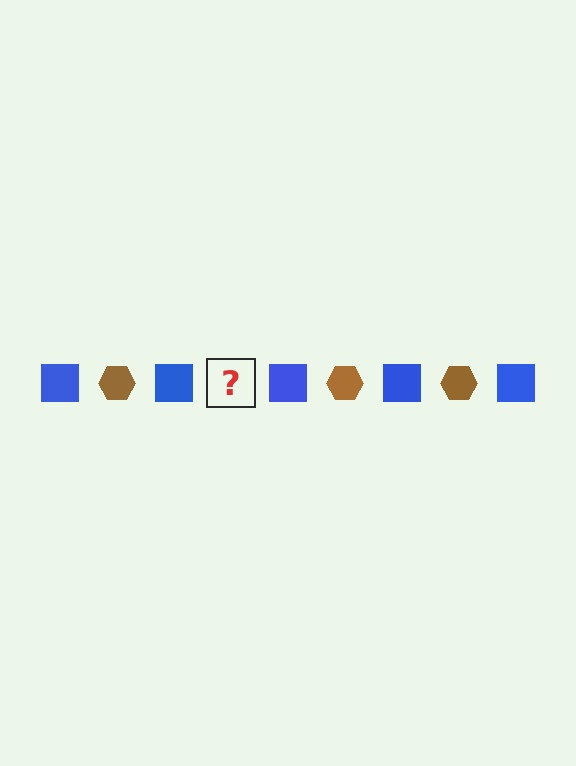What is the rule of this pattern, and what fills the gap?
The rule is that the pattern alternates between blue square and brown hexagon. The gap should be filled with a brown hexagon.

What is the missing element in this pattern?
The missing element is a brown hexagon.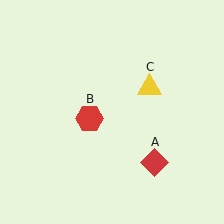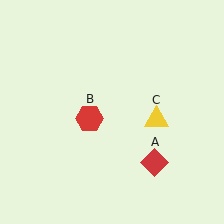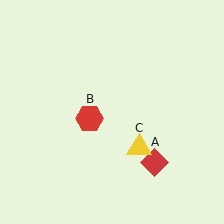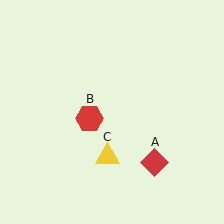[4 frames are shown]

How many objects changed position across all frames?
1 object changed position: yellow triangle (object C).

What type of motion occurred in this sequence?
The yellow triangle (object C) rotated clockwise around the center of the scene.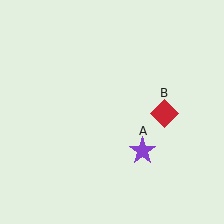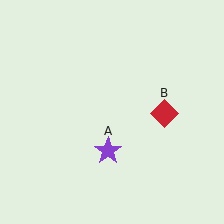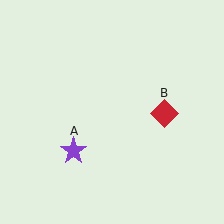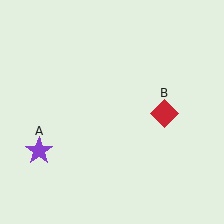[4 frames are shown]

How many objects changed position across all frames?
1 object changed position: purple star (object A).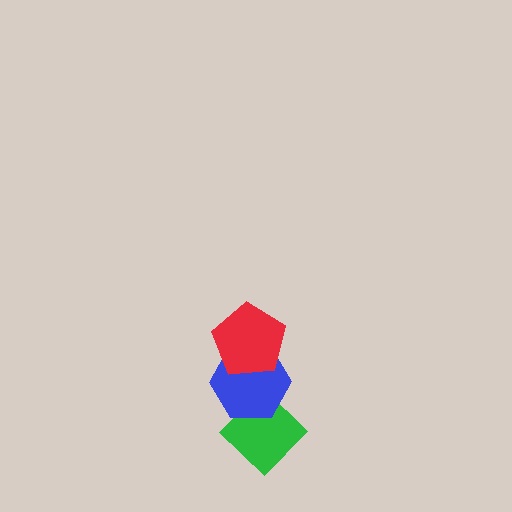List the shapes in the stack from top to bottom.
From top to bottom: the red pentagon, the blue hexagon, the green diamond.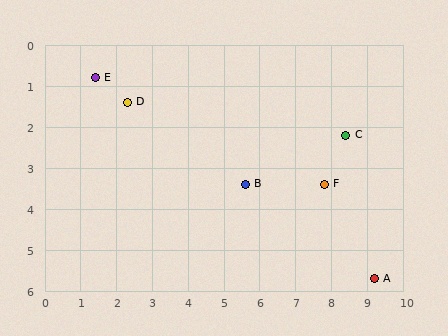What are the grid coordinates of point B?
Point B is at approximately (5.6, 3.4).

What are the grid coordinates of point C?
Point C is at approximately (8.4, 2.2).